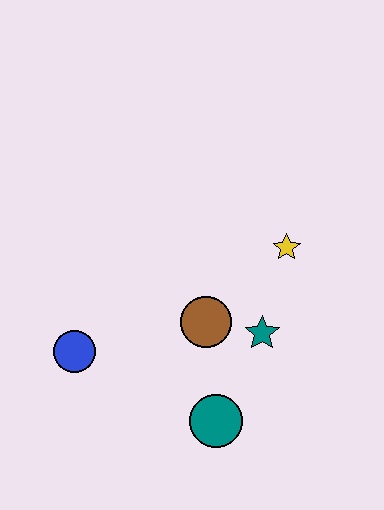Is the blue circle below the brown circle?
Yes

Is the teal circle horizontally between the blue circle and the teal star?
Yes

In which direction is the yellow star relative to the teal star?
The yellow star is above the teal star.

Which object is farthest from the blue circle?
The yellow star is farthest from the blue circle.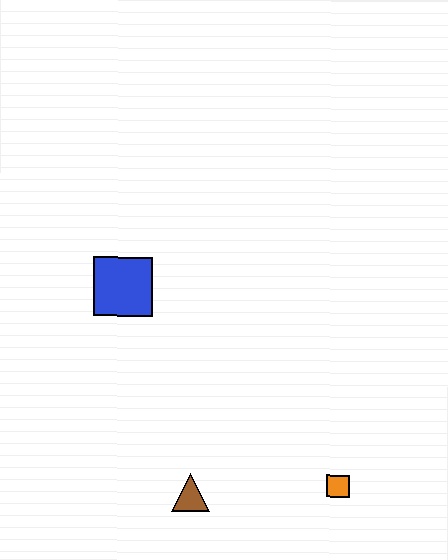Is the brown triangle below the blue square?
Yes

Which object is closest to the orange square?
The brown triangle is closest to the orange square.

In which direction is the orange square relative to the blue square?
The orange square is to the right of the blue square.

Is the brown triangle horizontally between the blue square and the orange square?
Yes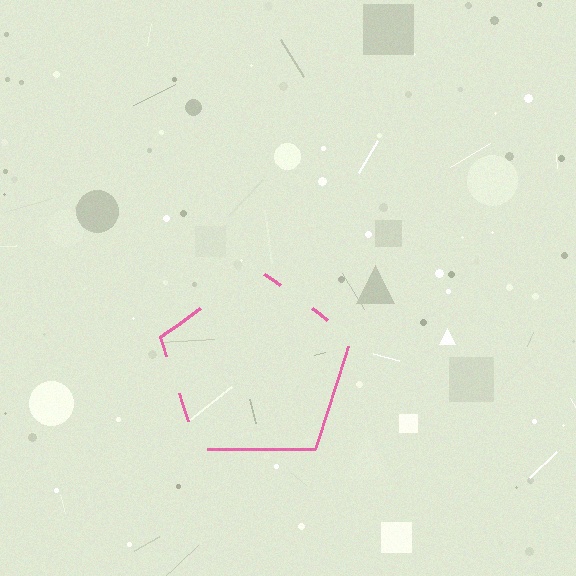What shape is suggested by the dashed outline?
The dashed outline suggests a pentagon.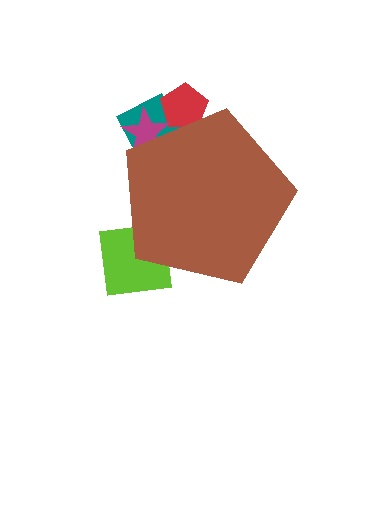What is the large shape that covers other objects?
A brown pentagon.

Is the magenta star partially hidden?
Yes, the magenta star is partially hidden behind the brown pentagon.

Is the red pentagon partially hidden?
Yes, the red pentagon is partially hidden behind the brown pentagon.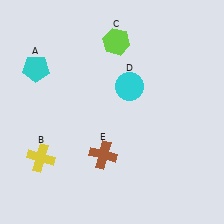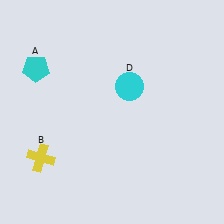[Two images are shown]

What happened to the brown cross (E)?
The brown cross (E) was removed in Image 2. It was in the bottom-left area of Image 1.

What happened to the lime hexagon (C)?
The lime hexagon (C) was removed in Image 2. It was in the top-right area of Image 1.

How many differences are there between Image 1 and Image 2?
There are 2 differences between the two images.